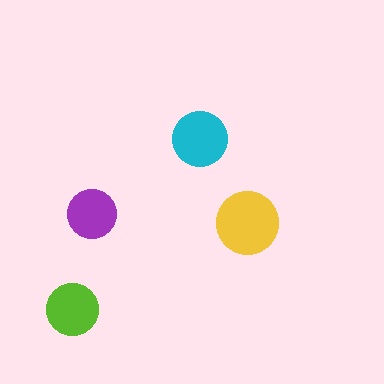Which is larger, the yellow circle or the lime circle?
The yellow one.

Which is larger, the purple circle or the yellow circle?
The yellow one.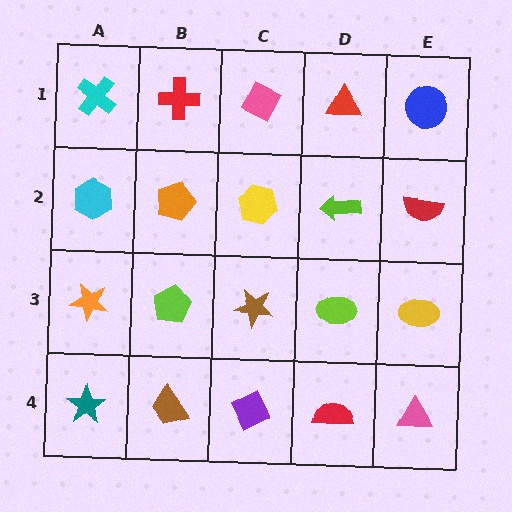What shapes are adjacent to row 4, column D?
A lime ellipse (row 3, column D), a purple diamond (row 4, column C), a pink triangle (row 4, column E).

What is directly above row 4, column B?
A lime pentagon.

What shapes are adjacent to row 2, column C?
A pink diamond (row 1, column C), a brown star (row 3, column C), an orange pentagon (row 2, column B), a lime arrow (row 2, column D).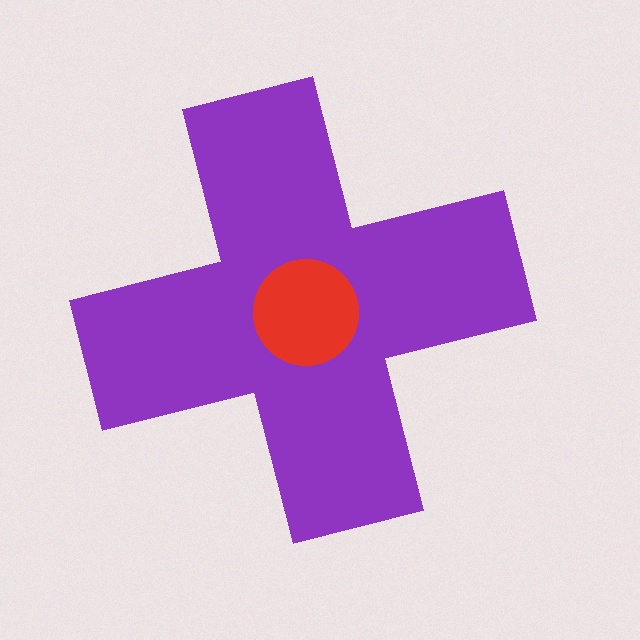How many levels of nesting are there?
2.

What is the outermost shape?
The purple cross.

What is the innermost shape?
The red circle.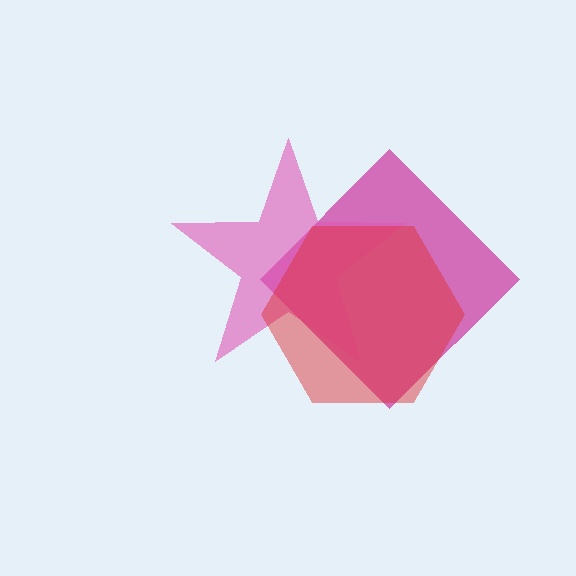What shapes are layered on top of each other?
The layered shapes are: a magenta diamond, a pink star, a red hexagon.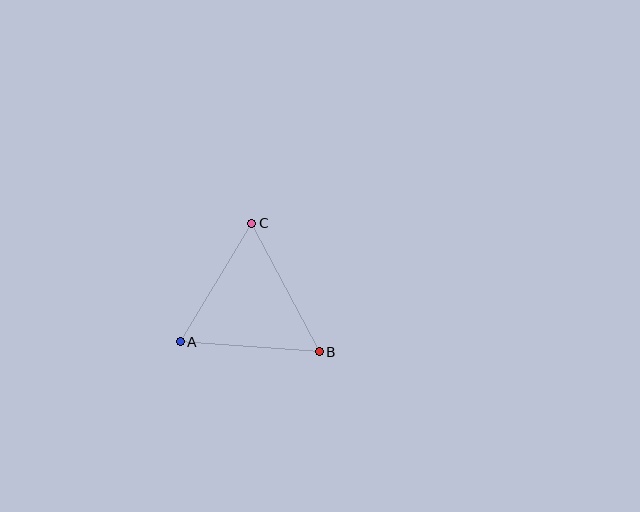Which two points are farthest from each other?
Points B and C are farthest from each other.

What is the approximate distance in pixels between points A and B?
The distance between A and B is approximately 140 pixels.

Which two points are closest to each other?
Points A and C are closest to each other.